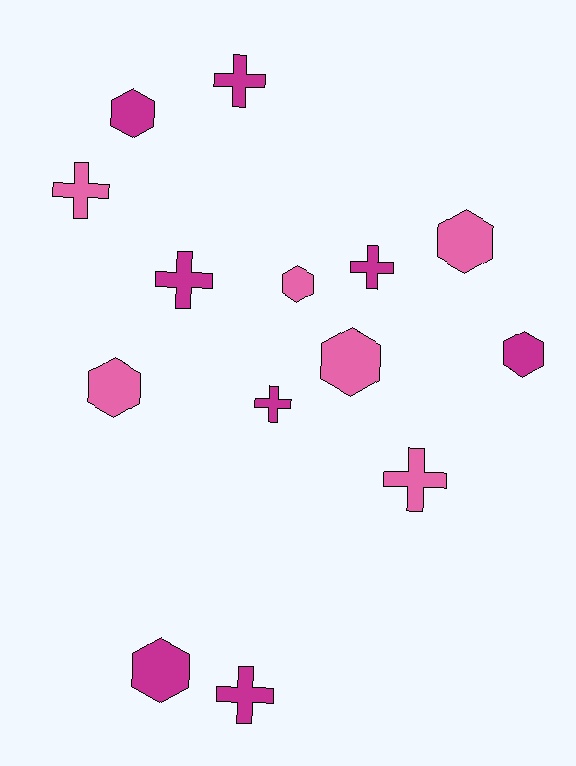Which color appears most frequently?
Magenta, with 8 objects.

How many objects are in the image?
There are 14 objects.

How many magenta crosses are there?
There are 5 magenta crosses.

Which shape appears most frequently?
Hexagon, with 7 objects.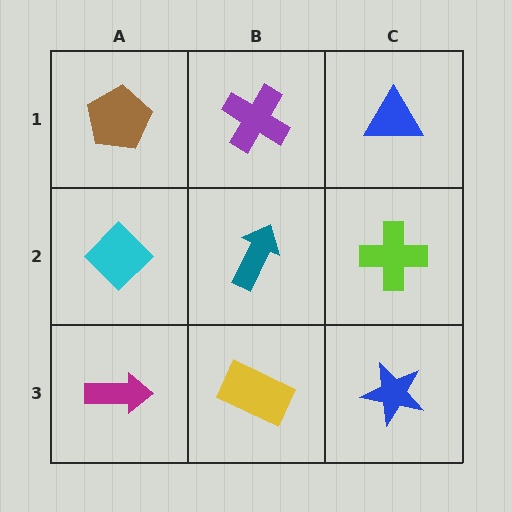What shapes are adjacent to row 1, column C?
A lime cross (row 2, column C), a purple cross (row 1, column B).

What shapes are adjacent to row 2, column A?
A brown pentagon (row 1, column A), a magenta arrow (row 3, column A), a teal arrow (row 2, column B).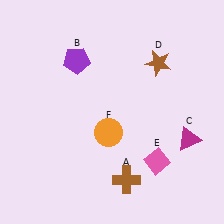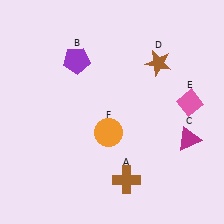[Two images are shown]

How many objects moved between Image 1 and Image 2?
1 object moved between the two images.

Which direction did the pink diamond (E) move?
The pink diamond (E) moved up.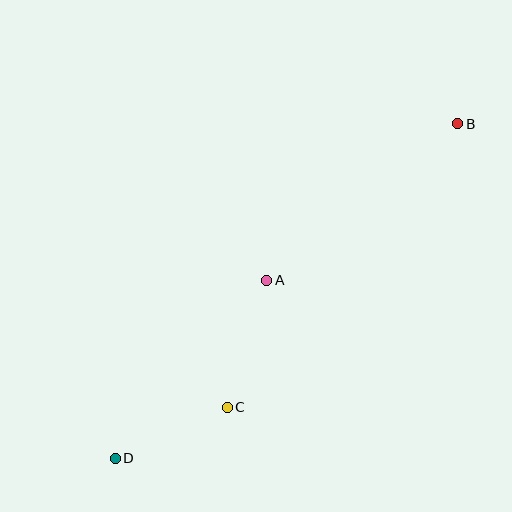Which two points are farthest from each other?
Points B and D are farthest from each other.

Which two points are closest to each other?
Points C and D are closest to each other.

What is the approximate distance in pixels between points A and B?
The distance between A and B is approximately 247 pixels.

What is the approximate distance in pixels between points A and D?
The distance between A and D is approximately 234 pixels.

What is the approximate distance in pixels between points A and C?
The distance between A and C is approximately 133 pixels.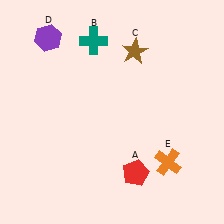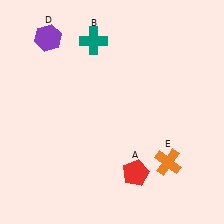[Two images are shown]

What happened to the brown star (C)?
The brown star (C) was removed in Image 2. It was in the top-right area of Image 1.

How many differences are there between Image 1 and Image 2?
There is 1 difference between the two images.